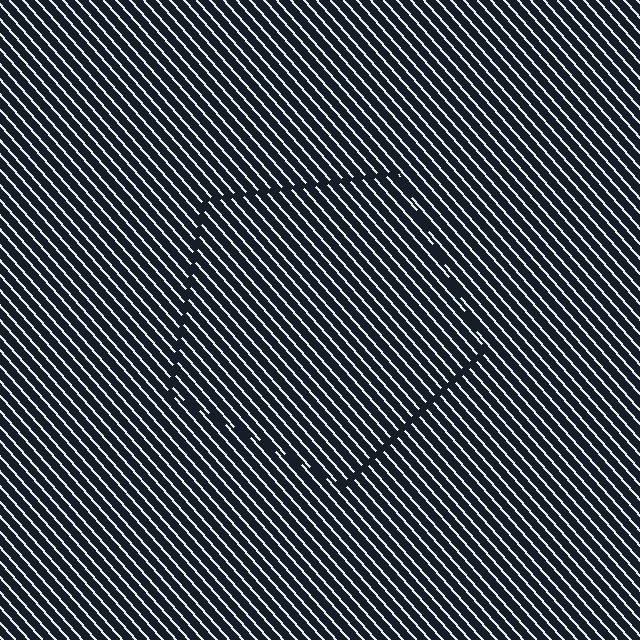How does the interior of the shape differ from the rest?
The interior of the shape contains the same grating, shifted by half a period — the contour is defined by the phase discontinuity where line-ends from the inner and outer gratings abut.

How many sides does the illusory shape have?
5 sides — the line-ends trace a pentagon.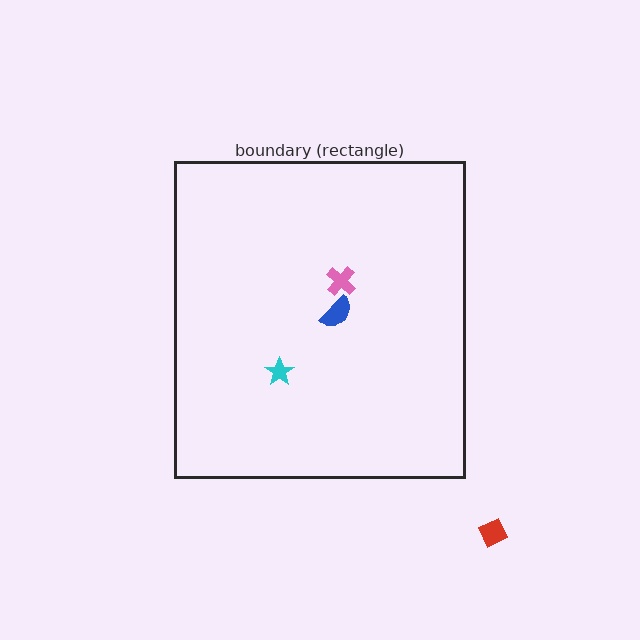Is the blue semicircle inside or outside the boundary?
Inside.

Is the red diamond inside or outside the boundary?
Outside.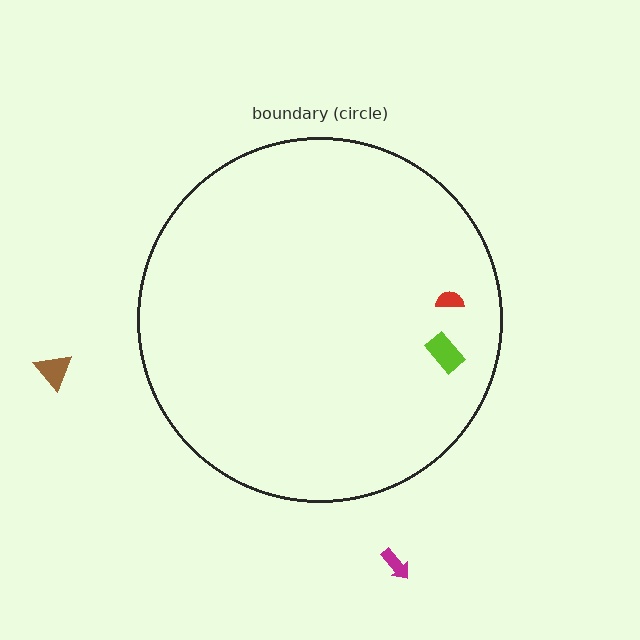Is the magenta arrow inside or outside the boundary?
Outside.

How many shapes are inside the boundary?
2 inside, 2 outside.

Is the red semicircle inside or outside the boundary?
Inside.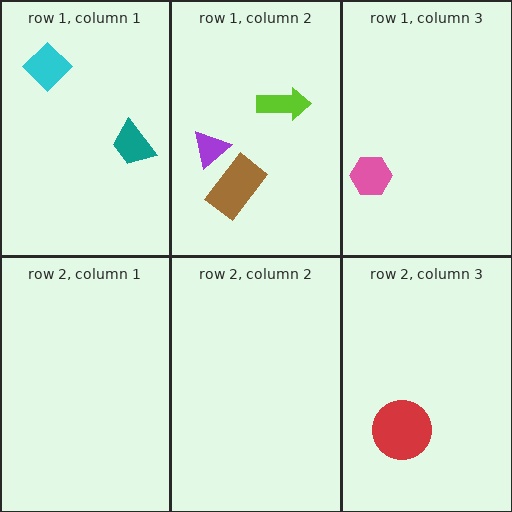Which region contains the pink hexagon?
The row 1, column 3 region.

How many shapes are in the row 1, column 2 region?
3.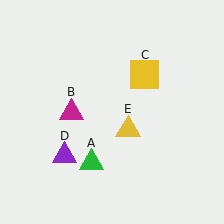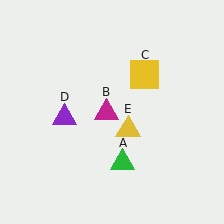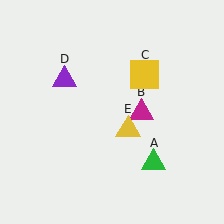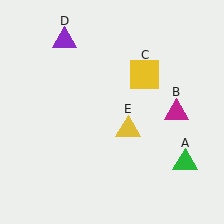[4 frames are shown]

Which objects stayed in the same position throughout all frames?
Yellow square (object C) and yellow triangle (object E) remained stationary.